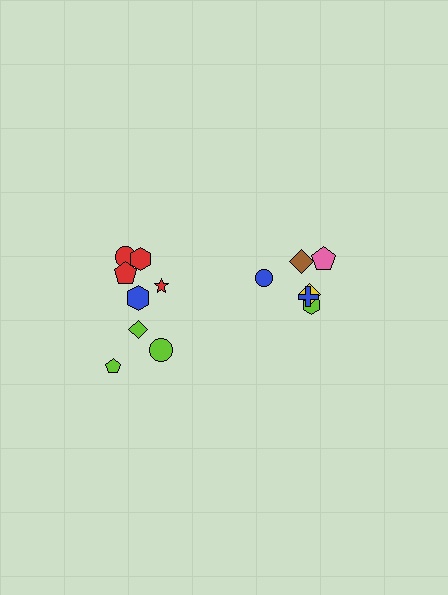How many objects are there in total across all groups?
There are 14 objects.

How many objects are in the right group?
There are 6 objects.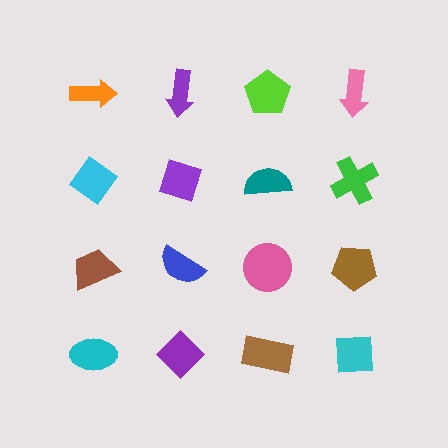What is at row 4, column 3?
A brown rectangle.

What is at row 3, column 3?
A pink circle.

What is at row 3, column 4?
A brown pentagon.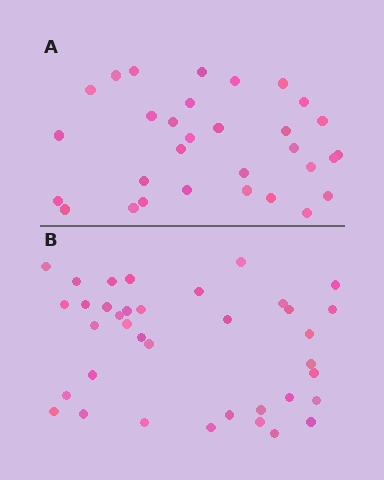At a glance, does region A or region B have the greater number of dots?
Region B (the bottom region) has more dots.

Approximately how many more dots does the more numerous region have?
Region B has about 6 more dots than region A.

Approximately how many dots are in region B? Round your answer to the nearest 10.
About 40 dots. (The exact count is 37, which rounds to 40.)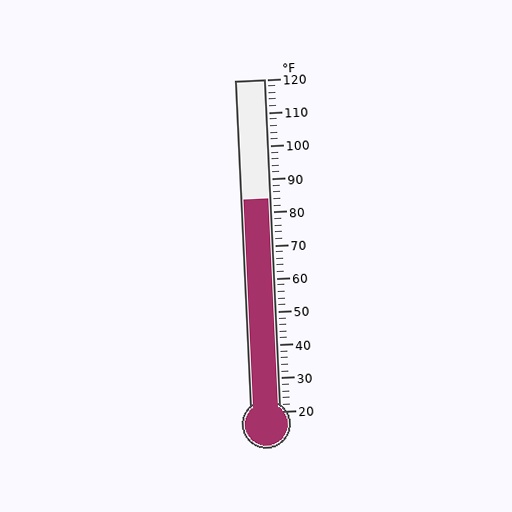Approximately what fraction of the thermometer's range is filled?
The thermometer is filled to approximately 65% of its range.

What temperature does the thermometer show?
The thermometer shows approximately 84°F.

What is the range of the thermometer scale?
The thermometer scale ranges from 20°F to 120°F.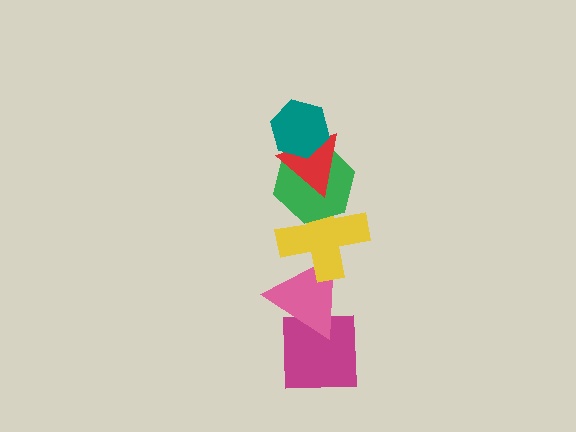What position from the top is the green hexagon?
The green hexagon is 3rd from the top.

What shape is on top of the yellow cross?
The green hexagon is on top of the yellow cross.